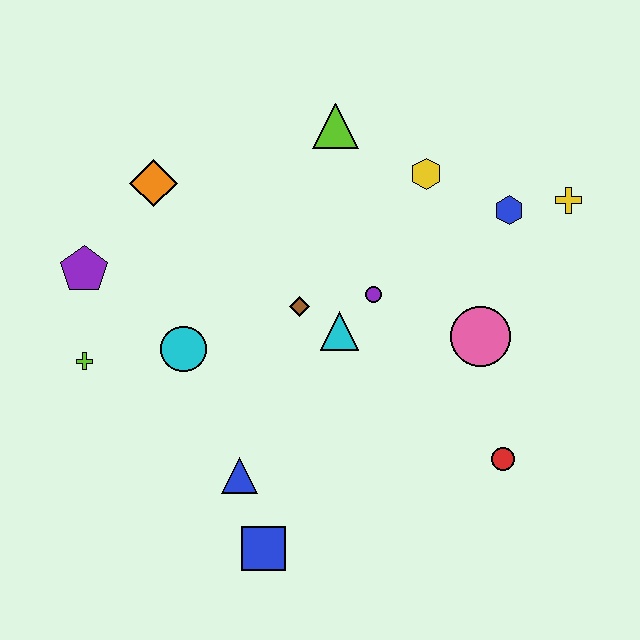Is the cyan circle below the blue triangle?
No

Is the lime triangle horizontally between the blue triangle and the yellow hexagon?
Yes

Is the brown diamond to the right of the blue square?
Yes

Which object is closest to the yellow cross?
The blue hexagon is closest to the yellow cross.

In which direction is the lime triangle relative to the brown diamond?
The lime triangle is above the brown diamond.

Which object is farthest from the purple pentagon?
The yellow cross is farthest from the purple pentagon.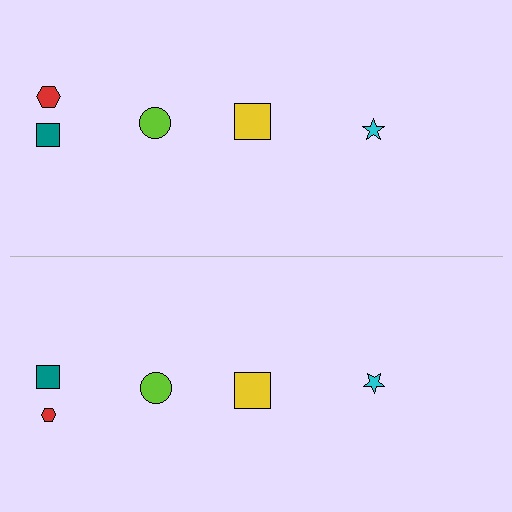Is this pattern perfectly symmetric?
No, the pattern is not perfectly symmetric. The red hexagon on the bottom side has a different size than its mirror counterpart.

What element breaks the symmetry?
The red hexagon on the bottom side has a different size than its mirror counterpart.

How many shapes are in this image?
There are 10 shapes in this image.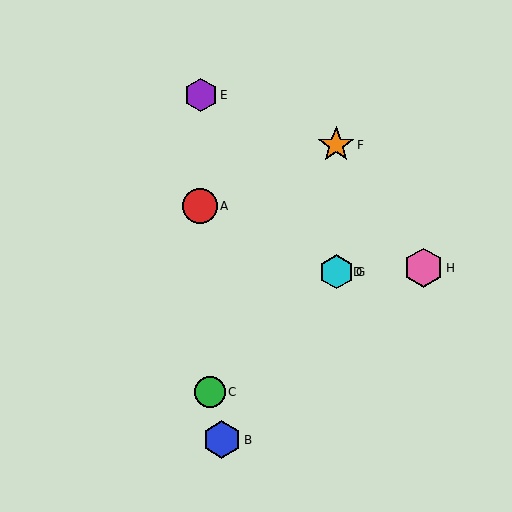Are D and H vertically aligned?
No, D is at x≈336 and H is at x≈423.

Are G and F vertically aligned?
Yes, both are at x≈336.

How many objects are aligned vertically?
3 objects (D, F, G) are aligned vertically.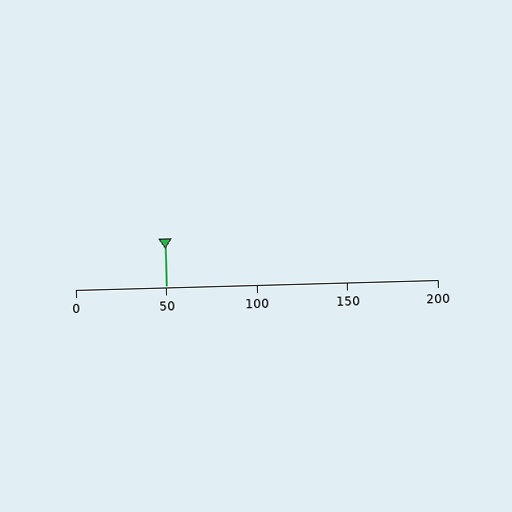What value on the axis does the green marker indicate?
The marker indicates approximately 50.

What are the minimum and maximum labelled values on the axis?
The axis runs from 0 to 200.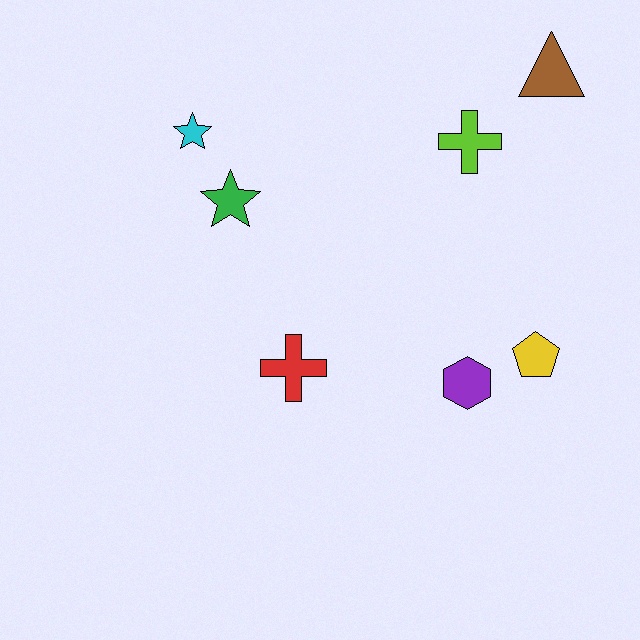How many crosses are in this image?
There are 2 crosses.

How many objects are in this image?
There are 7 objects.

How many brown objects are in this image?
There is 1 brown object.